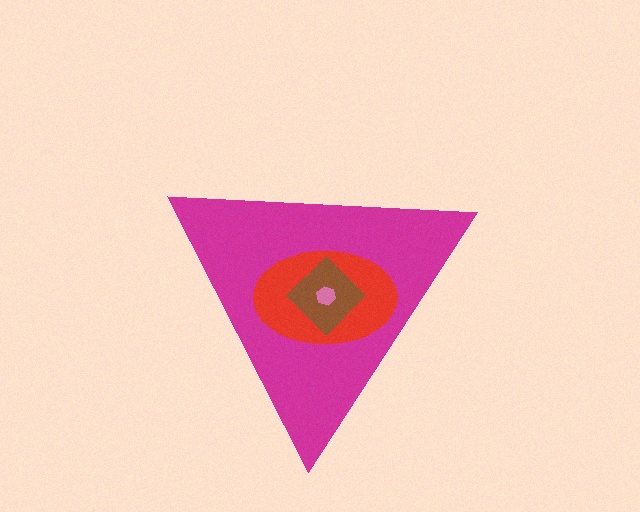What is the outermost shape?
The magenta triangle.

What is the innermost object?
The pink hexagon.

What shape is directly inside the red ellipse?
The brown diamond.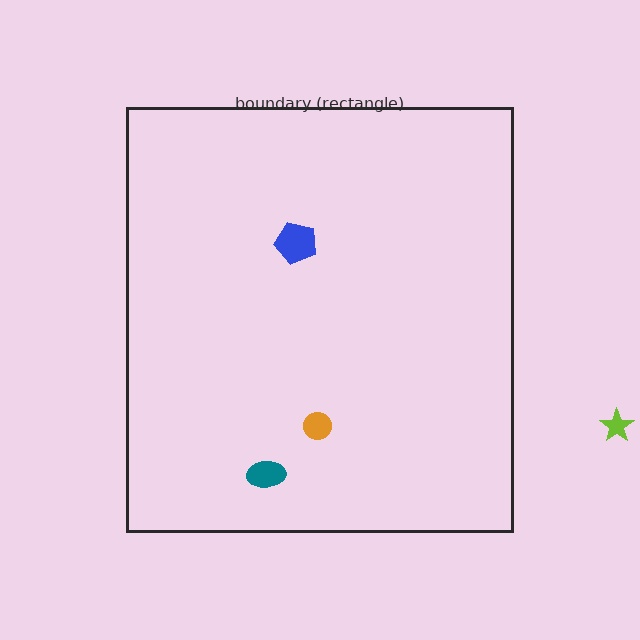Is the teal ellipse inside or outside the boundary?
Inside.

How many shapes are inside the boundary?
3 inside, 1 outside.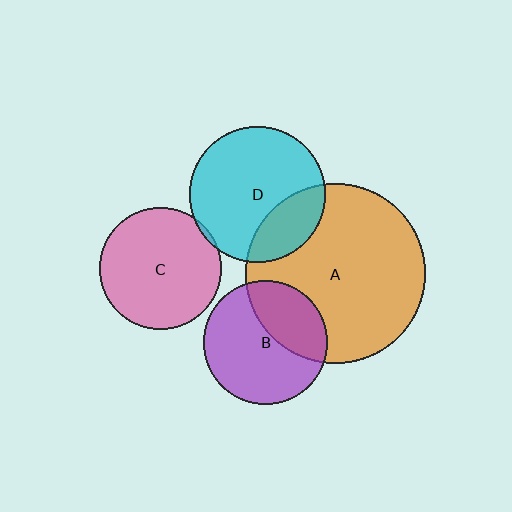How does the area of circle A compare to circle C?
Approximately 2.2 times.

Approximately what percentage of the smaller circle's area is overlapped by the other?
Approximately 25%.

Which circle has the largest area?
Circle A (orange).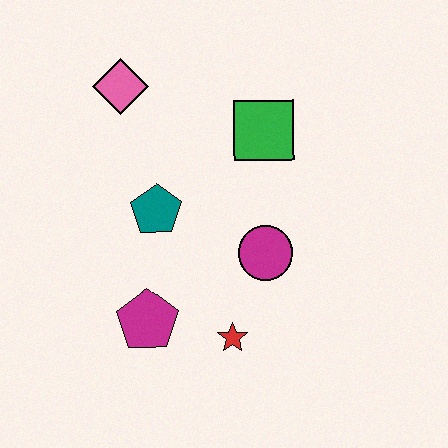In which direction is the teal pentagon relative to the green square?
The teal pentagon is to the left of the green square.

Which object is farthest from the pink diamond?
The red star is farthest from the pink diamond.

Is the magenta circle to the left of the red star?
No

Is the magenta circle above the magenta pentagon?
Yes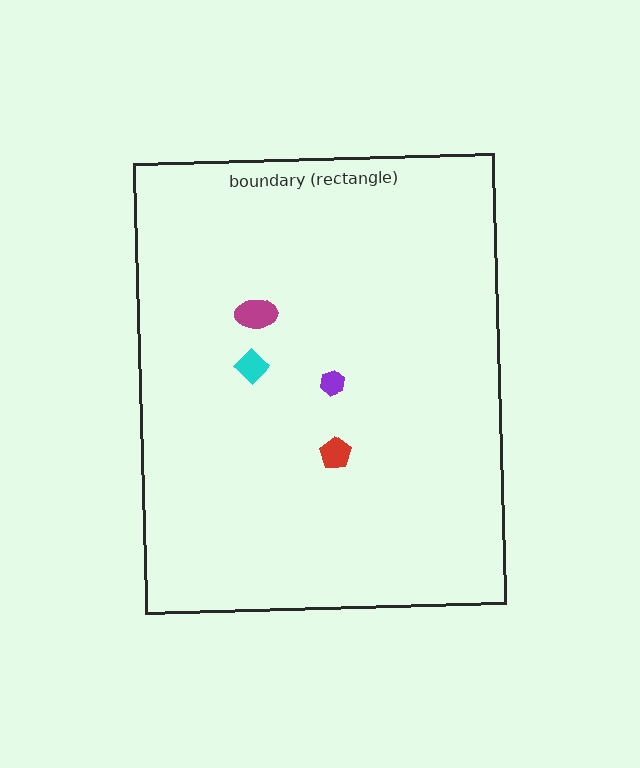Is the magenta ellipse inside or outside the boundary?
Inside.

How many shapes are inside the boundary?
4 inside, 0 outside.